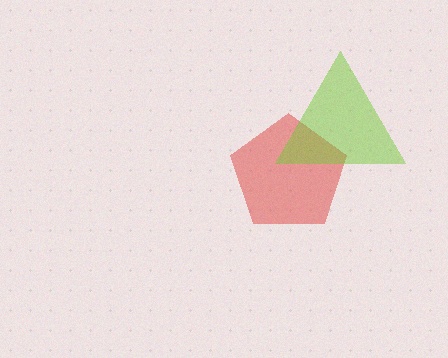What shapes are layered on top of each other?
The layered shapes are: a red pentagon, a lime triangle.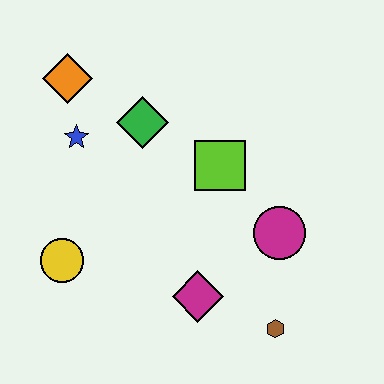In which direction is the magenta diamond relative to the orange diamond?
The magenta diamond is below the orange diamond.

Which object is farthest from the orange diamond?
The brown hexagon is farthest from the orange diamond.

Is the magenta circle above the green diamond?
No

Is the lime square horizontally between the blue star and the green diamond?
No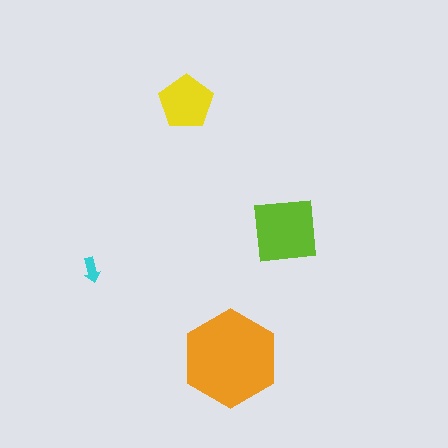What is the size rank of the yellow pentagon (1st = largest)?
3rd.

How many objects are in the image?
There are 4 objects in the image.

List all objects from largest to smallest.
The orange hexagon, the lime square, the yellow pentagon, the cyan arrow.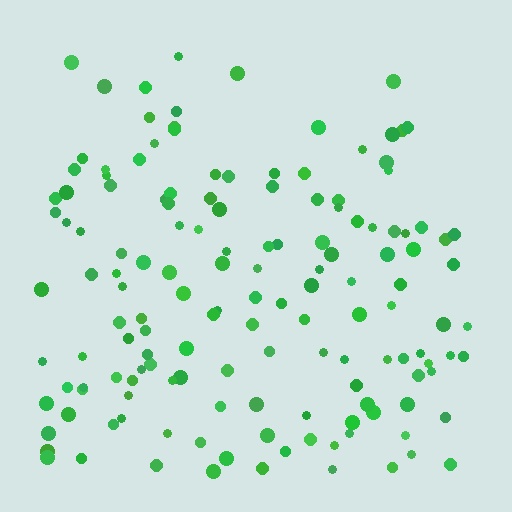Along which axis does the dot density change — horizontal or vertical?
Vertical.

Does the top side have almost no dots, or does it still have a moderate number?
Still a moderate number, just noticeably fewer than the bottom.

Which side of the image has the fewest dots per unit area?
The top.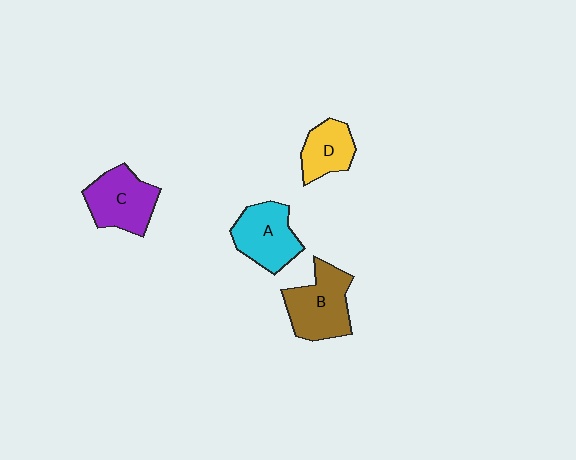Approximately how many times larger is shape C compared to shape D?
Approximately 1.4 times.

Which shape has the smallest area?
Shape D (yellow).